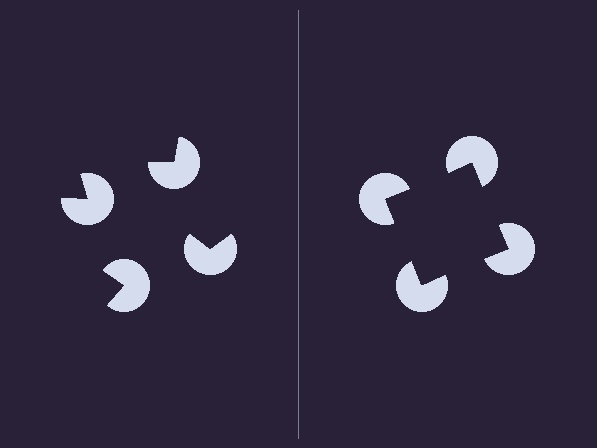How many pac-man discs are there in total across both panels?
8 — 4 on each side.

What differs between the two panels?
The pac-man discs are positioned identically on both sides; only the wedge orientations differ. On the right they align to a square; on the left they are misaligned.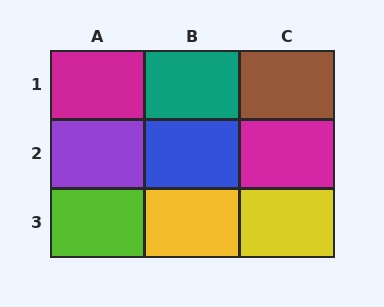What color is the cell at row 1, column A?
Magenta.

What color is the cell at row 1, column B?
Teal.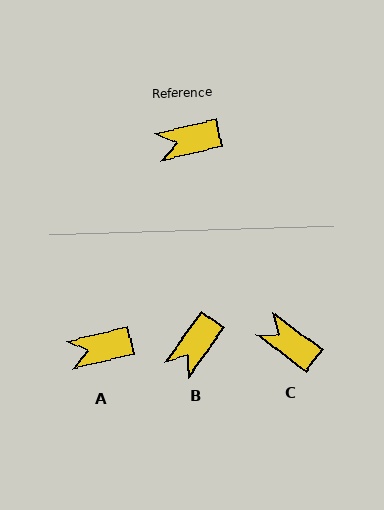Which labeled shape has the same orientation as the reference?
A.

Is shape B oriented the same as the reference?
No, it is off by about 41 degrees.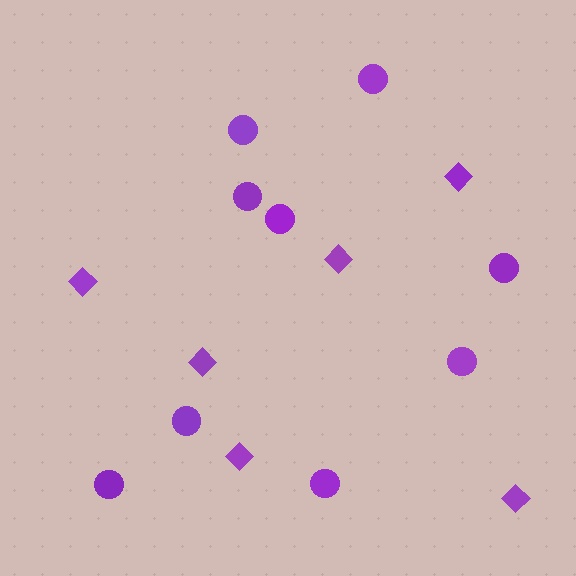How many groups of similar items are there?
There are 2 groups: one group of diamonds (6) and one group of circles (9).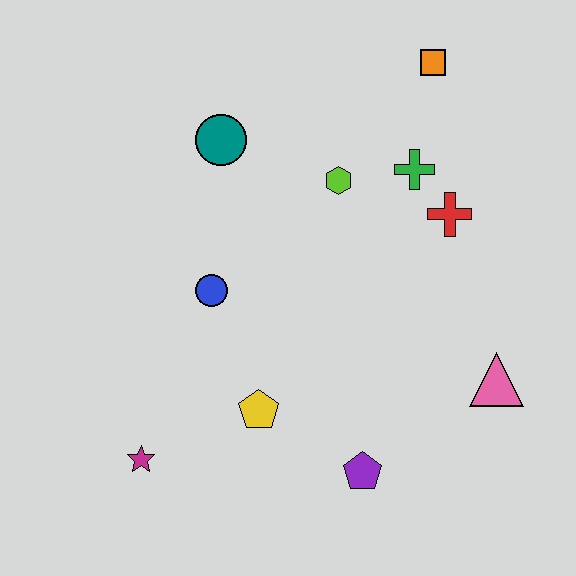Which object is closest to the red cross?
The green cross is closest to the red cross.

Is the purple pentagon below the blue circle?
Yes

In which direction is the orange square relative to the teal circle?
The orange square is to the right of the teal circle.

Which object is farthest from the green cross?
The magenta star is farthest from the green cross.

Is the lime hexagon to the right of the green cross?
No